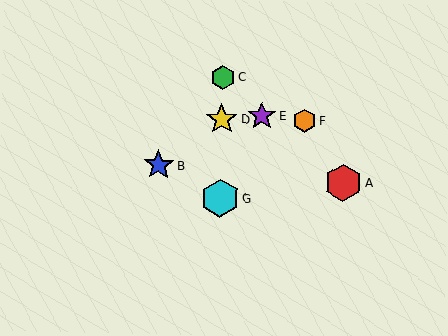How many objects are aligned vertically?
3 objects (C, D, G) are aligned vertically.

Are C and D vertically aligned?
Yes, both are at x≈223.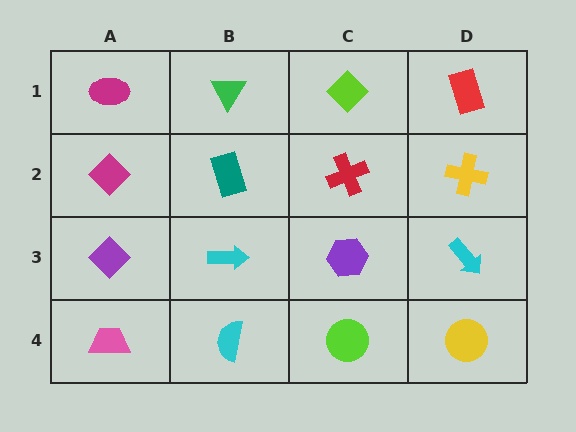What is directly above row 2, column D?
A red rectangle.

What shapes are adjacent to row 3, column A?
A magenta diamond (row 2, column A), a pink trapezoid (row 4, column A), a cyan arrow (row 3, column B).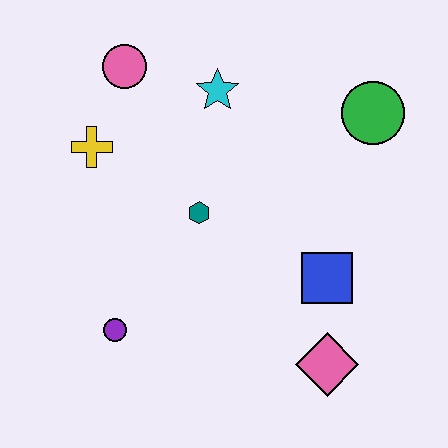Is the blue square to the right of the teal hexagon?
Yes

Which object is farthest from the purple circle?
The green circle is farthest from the purple circle.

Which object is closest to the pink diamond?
The blue square is closest to the pink diamond.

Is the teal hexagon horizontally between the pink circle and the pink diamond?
Yes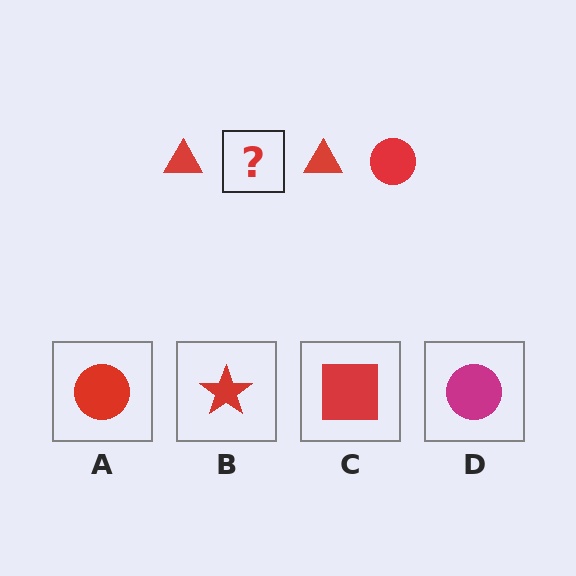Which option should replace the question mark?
Option A.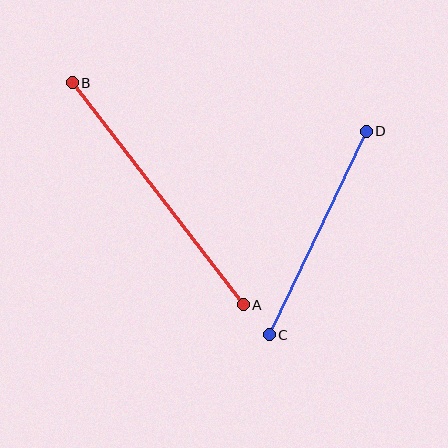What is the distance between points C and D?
The distance is approximately 225 pixels.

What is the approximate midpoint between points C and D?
The midpoint is at approximately (318, 233) pixels.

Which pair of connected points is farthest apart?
Points A and B are farthest apart.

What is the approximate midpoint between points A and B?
The midpoint is at approximately (158, 194) pixels.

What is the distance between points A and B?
The distance is approximately 280 pixels.